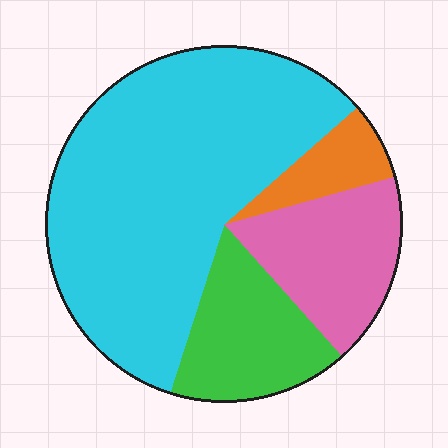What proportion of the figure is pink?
Pink takes up between a sixth and a third of the figure.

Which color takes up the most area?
Cyan, at roughly 60%.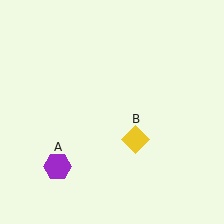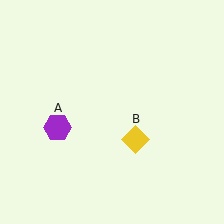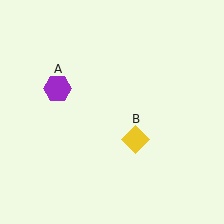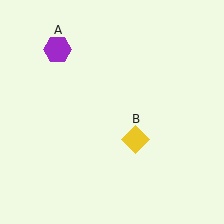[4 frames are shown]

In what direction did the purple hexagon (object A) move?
The purple hexagon (object A) moved up.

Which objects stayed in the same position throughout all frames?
Yellow diamond (object B) remained stationary.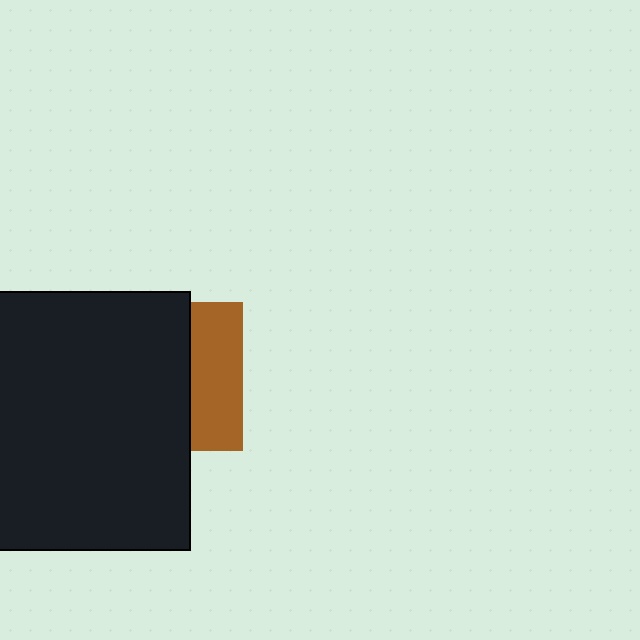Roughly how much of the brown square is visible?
A small part of it is visible (roughly 35%).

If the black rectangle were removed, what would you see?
You would see the complete brown square.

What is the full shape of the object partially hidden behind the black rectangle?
The partially hidden object is a brown square.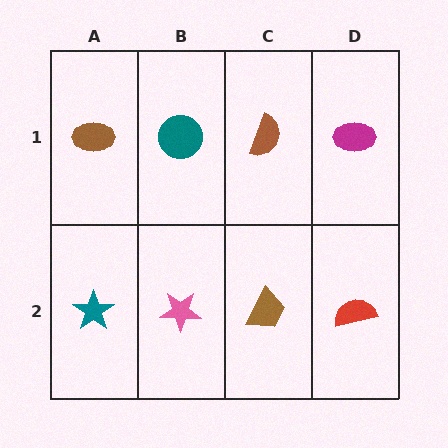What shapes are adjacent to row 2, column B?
A teal circle (row 1, column B), a teal star (row 2, column A), a brown trapezoid (row 2, column C).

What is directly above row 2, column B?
A teal circle.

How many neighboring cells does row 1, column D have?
2.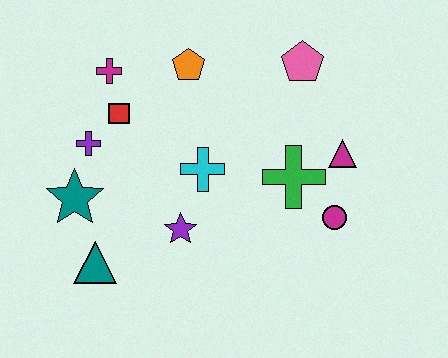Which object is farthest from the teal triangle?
The pink pentagon is farthest from the teal triangle.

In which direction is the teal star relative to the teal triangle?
The teal star is above the teal triangle.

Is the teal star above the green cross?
No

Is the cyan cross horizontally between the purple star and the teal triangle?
No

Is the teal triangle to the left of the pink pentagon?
Yes